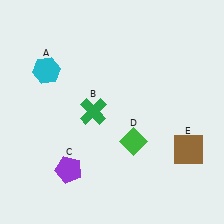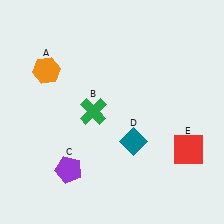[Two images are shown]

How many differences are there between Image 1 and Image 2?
There are 3 differences between the two images.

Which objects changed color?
A changed from cyan to orange. D changed from green to teal. E changed from brown to red.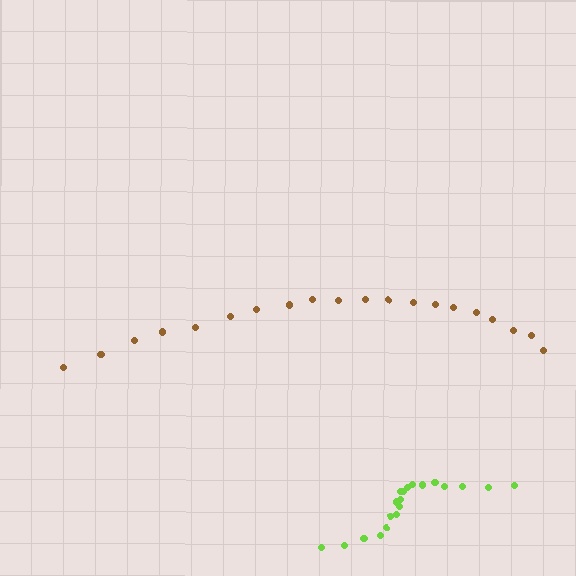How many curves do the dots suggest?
There are 2 distinct paths.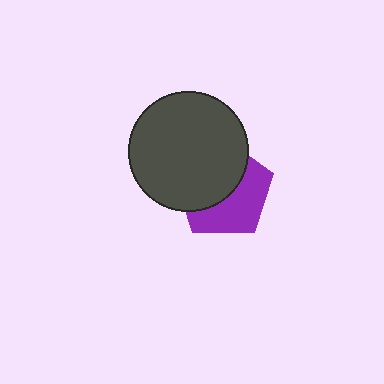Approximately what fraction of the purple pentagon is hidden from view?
Roughly 52% of the purple pentagon is hidden behind the dark gray circle.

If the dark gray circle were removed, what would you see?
You would see the complete purple pentagon.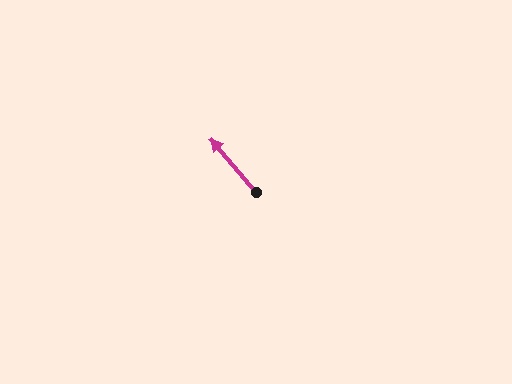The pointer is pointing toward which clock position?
Roughly 11 o'clock.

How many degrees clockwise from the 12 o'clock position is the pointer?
Approximately 319 degrees.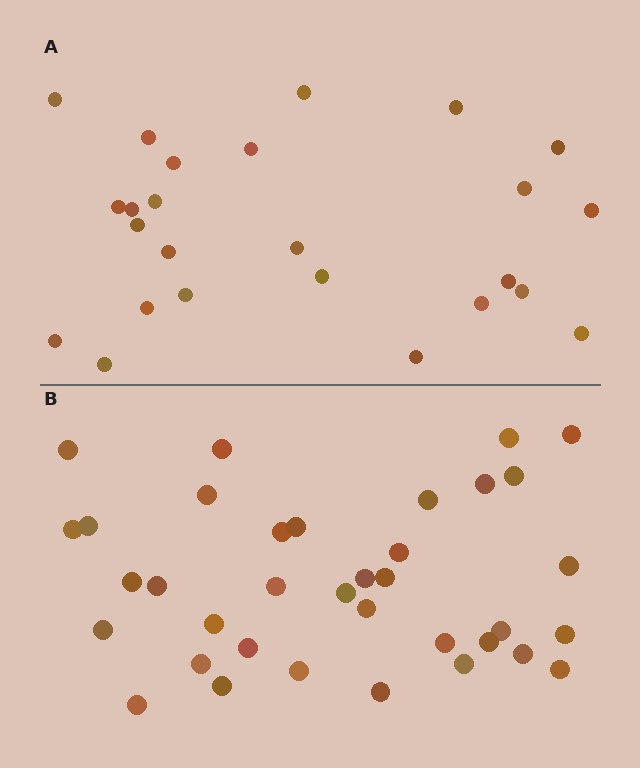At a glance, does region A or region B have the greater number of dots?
Region B (the bottom region) has more dots.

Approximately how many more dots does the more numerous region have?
Region B has roughly 12 or so more dots than region A.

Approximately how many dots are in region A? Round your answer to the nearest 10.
About 20 dots. (The exact count is 25, which rounds to 20.)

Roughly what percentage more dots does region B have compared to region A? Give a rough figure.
About 45% more.